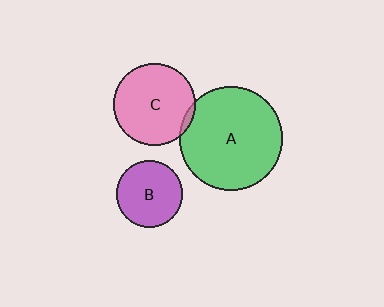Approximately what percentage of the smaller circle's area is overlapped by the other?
Approximately 5%.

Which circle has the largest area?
Circle A (green).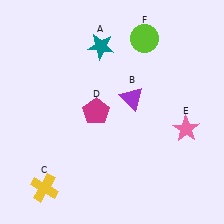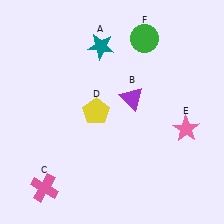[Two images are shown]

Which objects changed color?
C changed from yellow to pink. D changed from magenta to yellow. F changed from lime to green.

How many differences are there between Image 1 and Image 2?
There are 3 differences between the two images.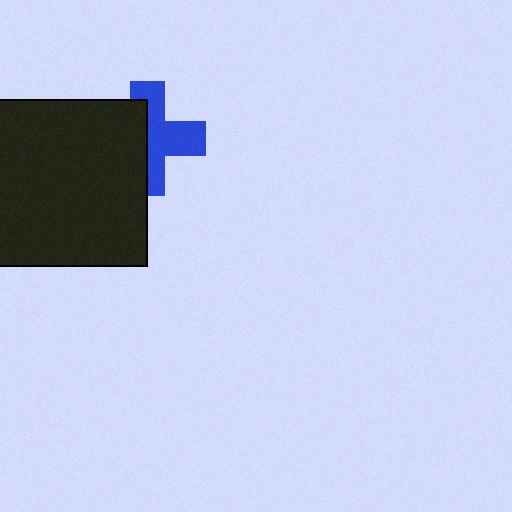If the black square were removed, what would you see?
You would see the complete blue cross.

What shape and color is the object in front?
The object in front is a black square.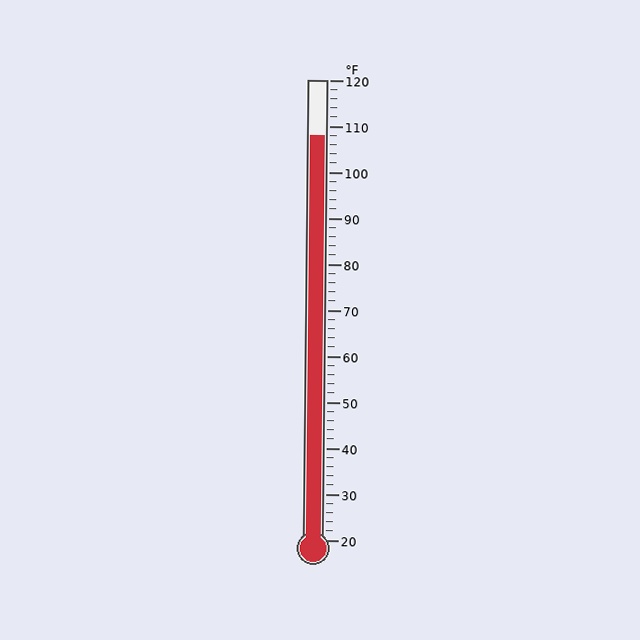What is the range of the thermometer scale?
The thermometer scale ranges from 20°F to 120°F.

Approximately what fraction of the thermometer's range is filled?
The thermometer is filled to approximately 90% of its range.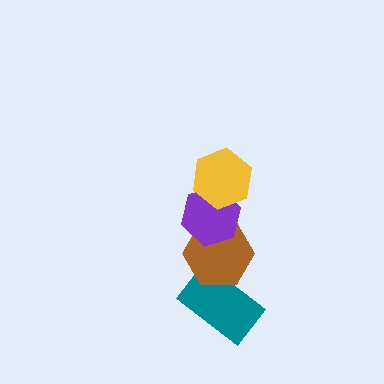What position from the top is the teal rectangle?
The teal rectangle is 4th from the top.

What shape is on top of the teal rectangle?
The brown hexagon is on top of the teal rectangle.